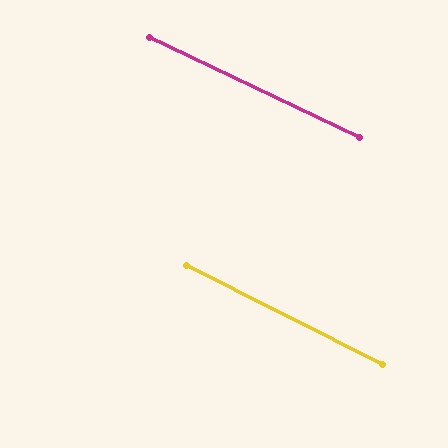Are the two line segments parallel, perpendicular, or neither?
Parallel — their directions differ by only 1.3°.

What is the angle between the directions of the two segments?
Approximately 1 degree.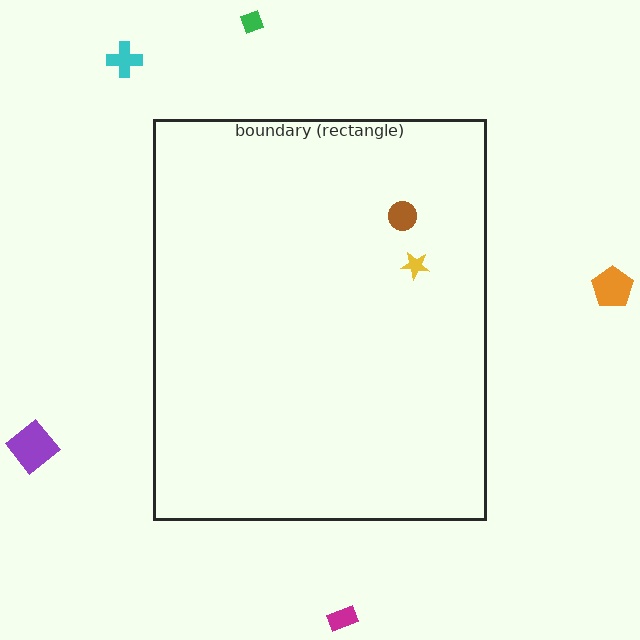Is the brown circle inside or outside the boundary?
Inside.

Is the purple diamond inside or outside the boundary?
Outside.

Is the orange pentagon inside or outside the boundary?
Outside.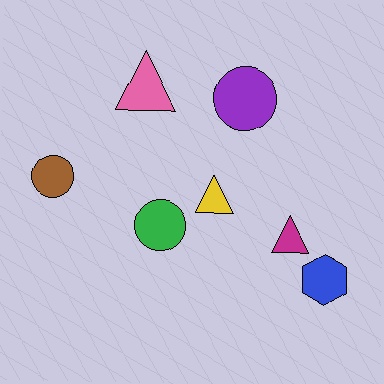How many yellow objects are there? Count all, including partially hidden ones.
There is 1 yellow object.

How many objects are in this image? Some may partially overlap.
There are 7 objects.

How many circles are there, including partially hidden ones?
There are 3 circles.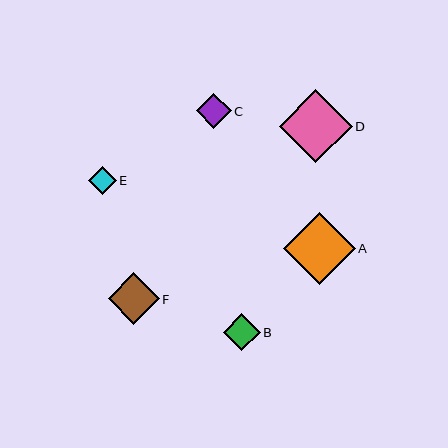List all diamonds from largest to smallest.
From largest to smallest: D, A, F, B, C, E.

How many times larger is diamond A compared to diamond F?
Diamond A is approximately 1.4 times the size of diamond F.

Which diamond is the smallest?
Diamond E is the smallest with a size of approximately 28 pixels.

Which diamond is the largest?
Diamond D is the largest with a size of approximately 73 pixels.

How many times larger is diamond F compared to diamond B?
Diamond F is approximately 1.4 times the size of diamond B.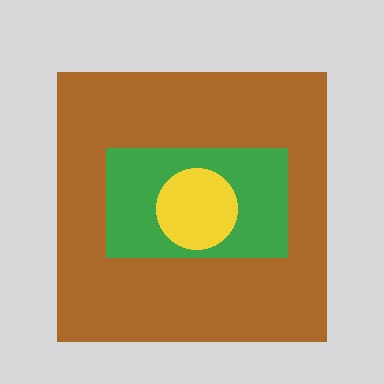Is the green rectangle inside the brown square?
Yes.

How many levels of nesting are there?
3.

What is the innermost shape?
The yellow circle.